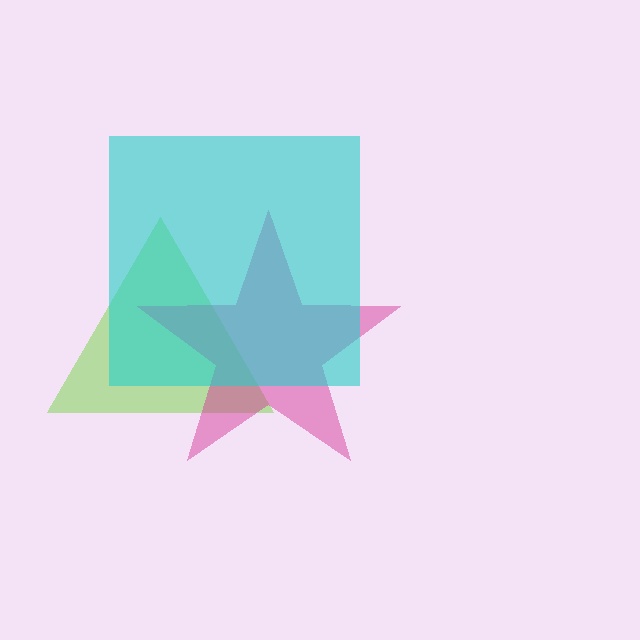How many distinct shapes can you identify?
There are 3 distinct shapes: a lime triangle, a magenta star, a cyan square.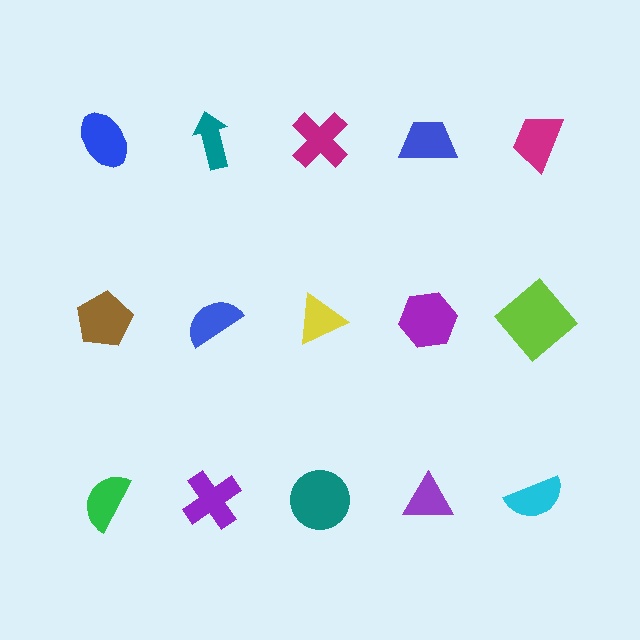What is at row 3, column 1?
A green semicircle.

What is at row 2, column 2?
A blue semicircle.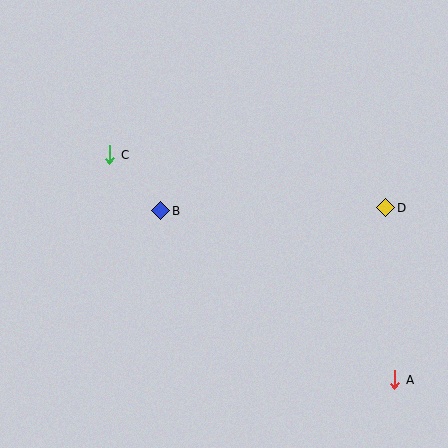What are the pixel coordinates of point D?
Point D is at (386, 208).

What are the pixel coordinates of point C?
Point C is at (110, 155).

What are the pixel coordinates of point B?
Point B is at (161, 211).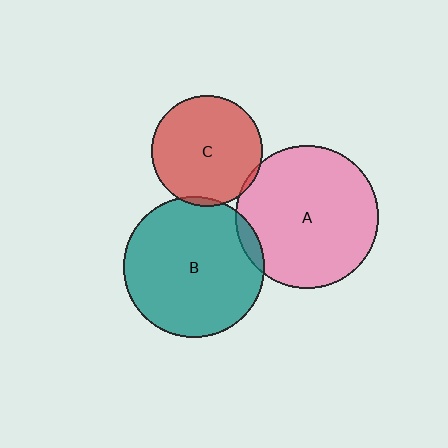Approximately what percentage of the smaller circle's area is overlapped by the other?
Approximately 5%.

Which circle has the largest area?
Circle A (pink).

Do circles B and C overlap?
Yes.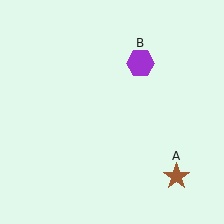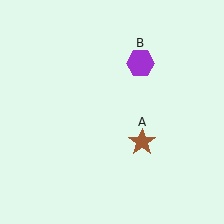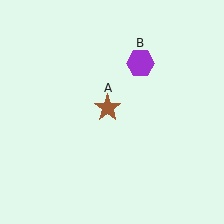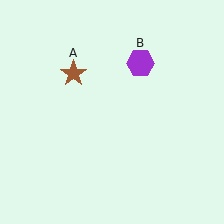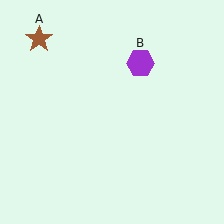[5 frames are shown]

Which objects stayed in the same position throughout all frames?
Purple hexagon (object B) remained stationary.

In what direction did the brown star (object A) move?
The brown star (object A) moved up and to the left.